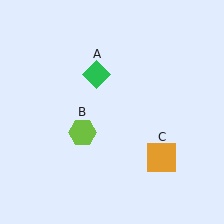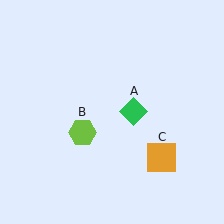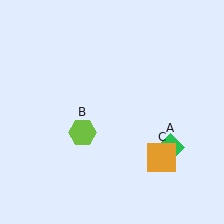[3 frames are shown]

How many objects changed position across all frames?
1 object changed position: green diamond (object A).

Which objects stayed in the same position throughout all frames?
Lime hexagon (object B) and orange square (object C) remained stationary.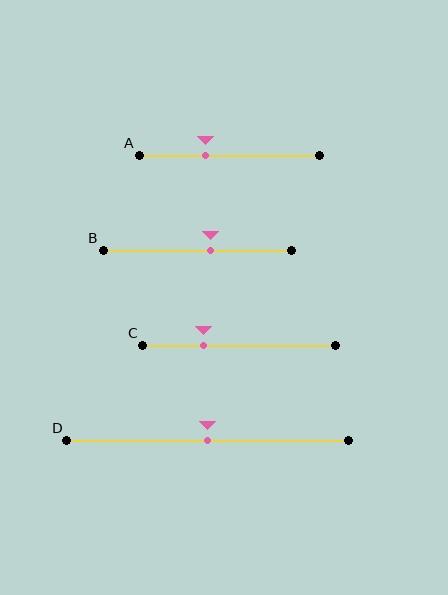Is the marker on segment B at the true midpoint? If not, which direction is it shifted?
No, the marker on segment B is shifted to the right by about 7% of the segment length.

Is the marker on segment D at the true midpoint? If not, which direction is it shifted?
Yes, the marker on segment D is at the true midpoint.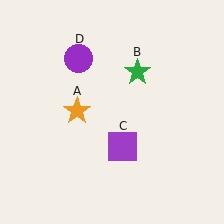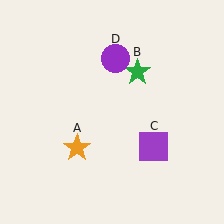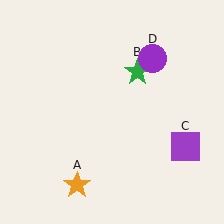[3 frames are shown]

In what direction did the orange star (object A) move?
The orange star (object A) moved down.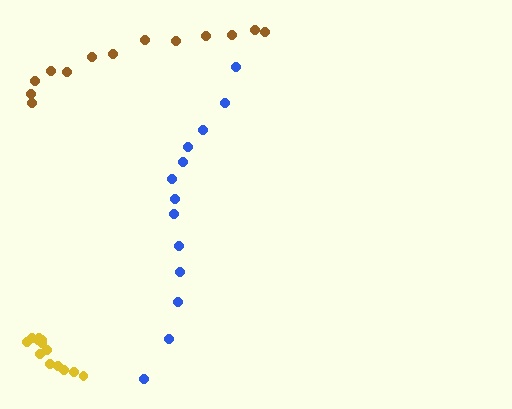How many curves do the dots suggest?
There are 3 distinct paths.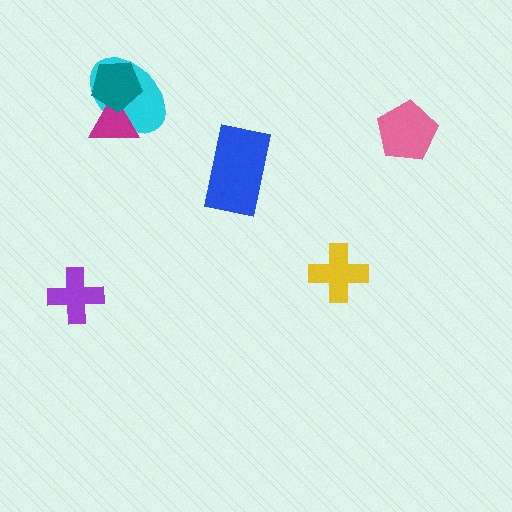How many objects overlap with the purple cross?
0 objects overlap with the purple cross.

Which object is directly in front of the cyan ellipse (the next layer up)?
The magenta triangle is directly in front of the cyan ellipse.